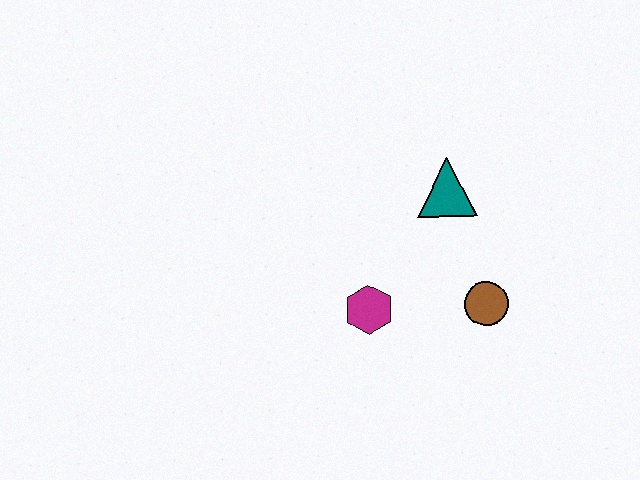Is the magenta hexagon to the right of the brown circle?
No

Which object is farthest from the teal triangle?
The magenta hexagon is farthest from the teal triangle.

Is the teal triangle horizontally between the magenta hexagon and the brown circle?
Yes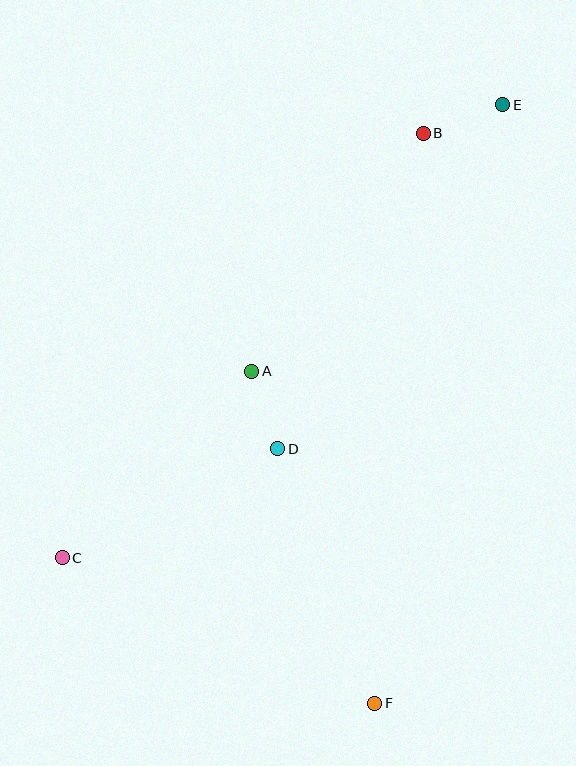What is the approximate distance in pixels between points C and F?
The distance between C and F is approximately 345 pixels.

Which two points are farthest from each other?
Points C and E are farthest from each other.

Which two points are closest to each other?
Points A and D are closest to each other.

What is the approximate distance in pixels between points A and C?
The distance between A and C is approximately 266 pixels.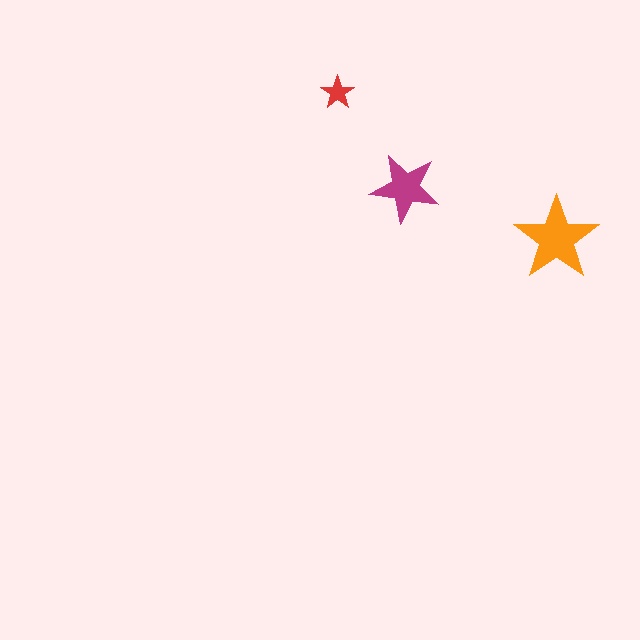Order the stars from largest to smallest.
the orange one, the magenta one, the red one.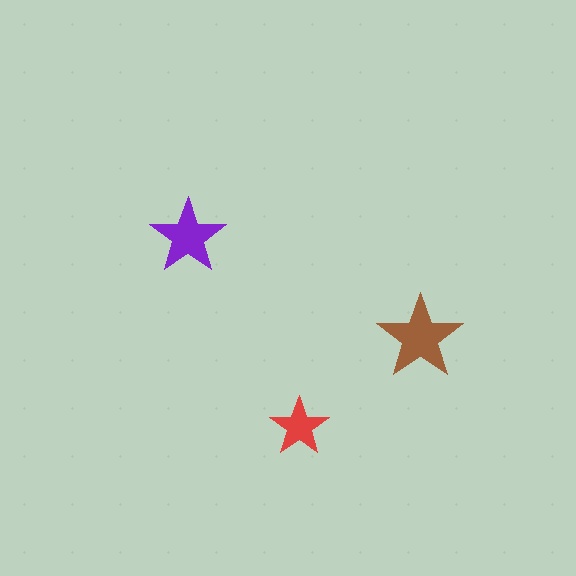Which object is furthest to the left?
The purple star is leftmost.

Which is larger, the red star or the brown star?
The brown one.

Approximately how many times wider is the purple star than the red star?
About 1.5 times wider.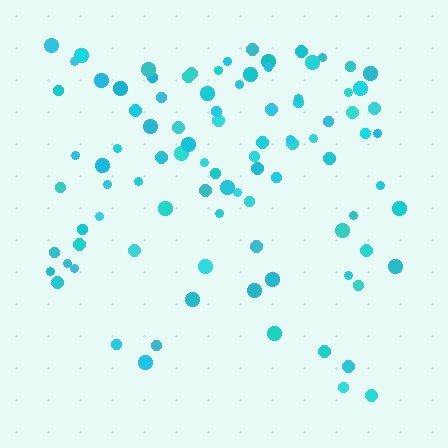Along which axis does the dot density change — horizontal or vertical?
Vertical.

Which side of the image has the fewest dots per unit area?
The bottom.